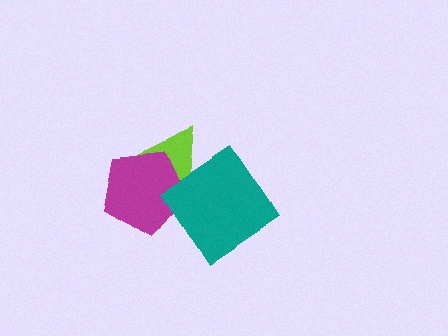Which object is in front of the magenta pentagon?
The teal diamond is in front of the magenta pentagon.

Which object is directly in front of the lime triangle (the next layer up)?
The magenta pentagon is directly in front of the lime triangle.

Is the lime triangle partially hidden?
Yes, it is partially covered by another shape.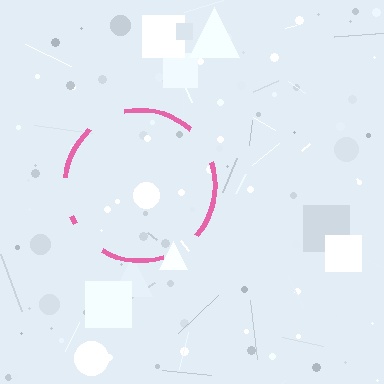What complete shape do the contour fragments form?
The contour fragments form a circle.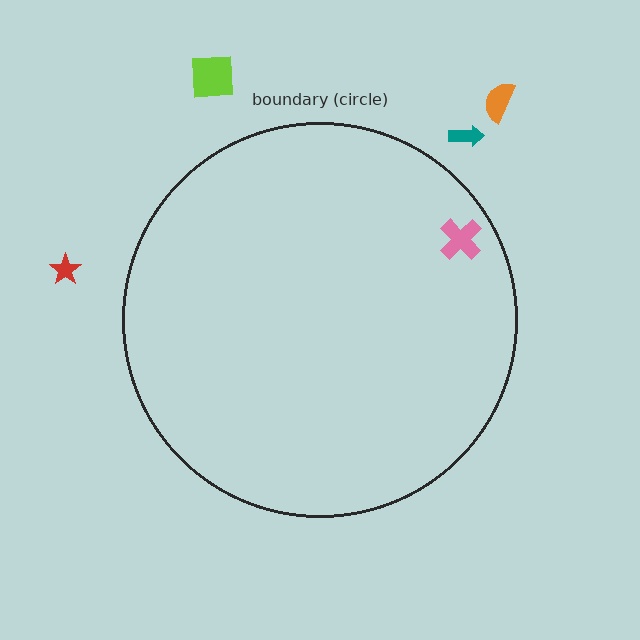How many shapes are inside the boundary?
1 inside, 4 outside.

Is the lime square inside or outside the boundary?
Outside.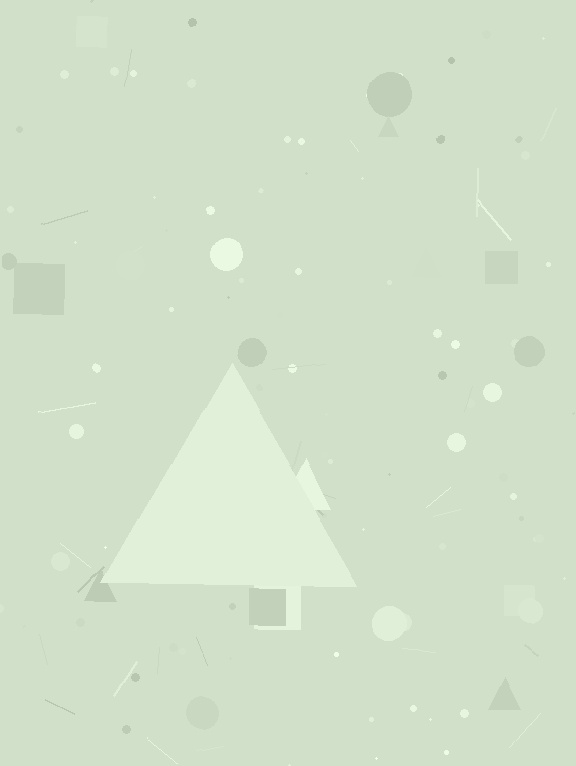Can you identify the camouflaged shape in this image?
The camouflaged shape is a triangle.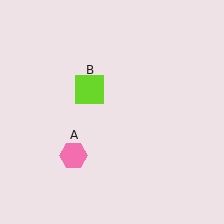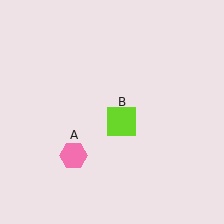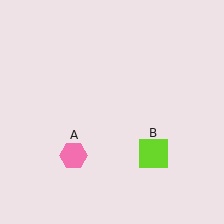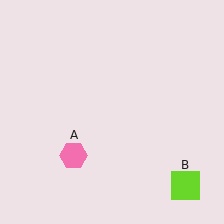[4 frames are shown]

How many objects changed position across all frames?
1 object changed position: lime square (object B).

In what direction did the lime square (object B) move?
The lime square (object B) moved down and to the right.